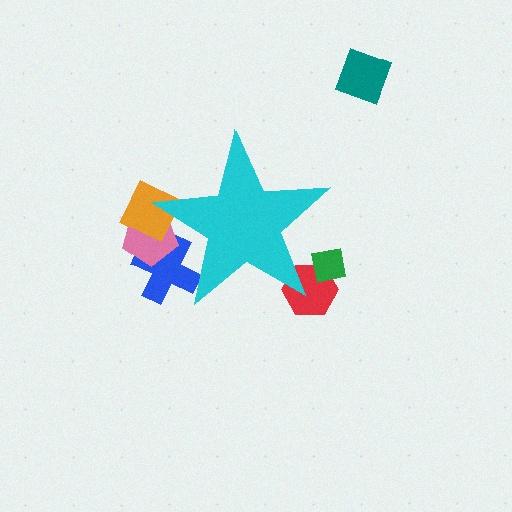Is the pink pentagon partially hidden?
Yes, the pink pentagon is partially hidden behind the cyan star.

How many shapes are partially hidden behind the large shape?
5 shapes are partially hidden.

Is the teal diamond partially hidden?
No, the teal diamond is fully visible.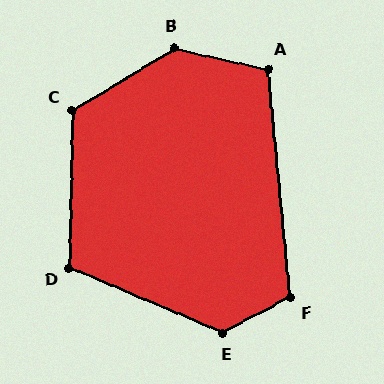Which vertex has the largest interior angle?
B, at approximately 136 degrees.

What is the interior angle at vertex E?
Approximately 129 degrees (obtuse).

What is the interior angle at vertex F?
Approximately 112 degrees (obtuse).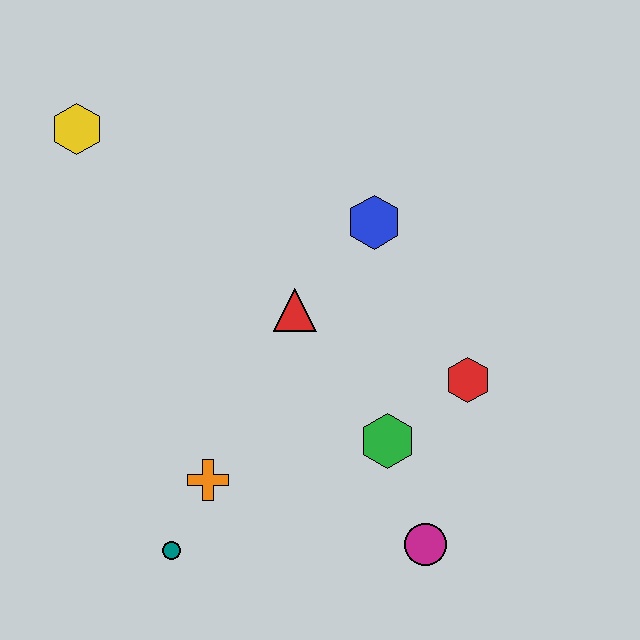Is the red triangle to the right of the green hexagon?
No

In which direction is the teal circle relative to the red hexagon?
The teal circle is to the left of the red hexagon.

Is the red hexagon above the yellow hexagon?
No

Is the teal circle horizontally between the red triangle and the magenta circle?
No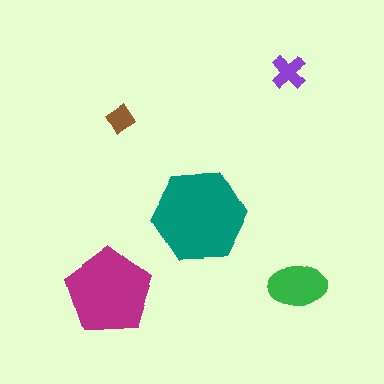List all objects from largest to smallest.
The teal hexagon, the magenta pentagon, the green ellipse, the purple cross, the brown diamond.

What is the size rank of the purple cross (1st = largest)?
4th.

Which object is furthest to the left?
The magenta pentagon is leftmost.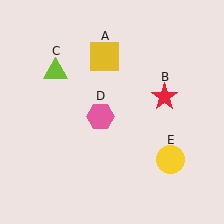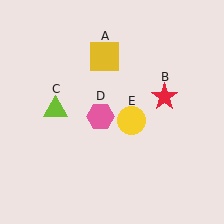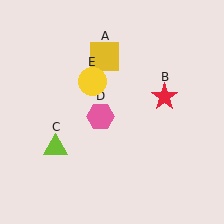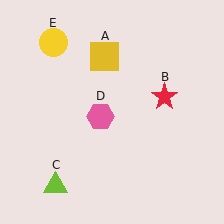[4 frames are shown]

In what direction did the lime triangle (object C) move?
The lime triangle (object C) moved down.